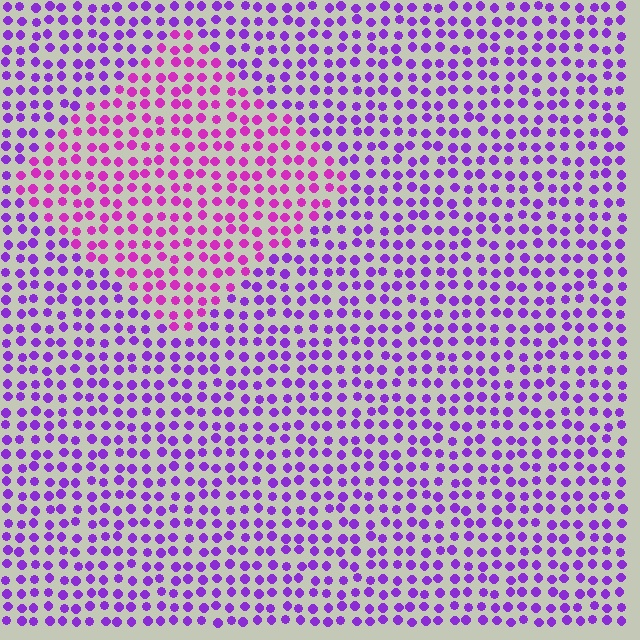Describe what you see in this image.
The image is filled with small purple elements in a uniform arrangement. A diamond-shaped region is visible where the elements are tinted to a slightly different hue, forming a subtle color boundary.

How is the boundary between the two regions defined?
The boundary is defined purely by a slight shift in hue (about 34 degrees). Spacing, size, and orientation are identical on both sides.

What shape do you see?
I see a diamond.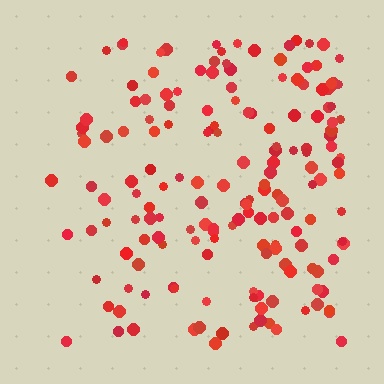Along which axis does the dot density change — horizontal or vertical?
Horizontal.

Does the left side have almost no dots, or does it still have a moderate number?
Still a moderate number, just noticeably fewer than the right.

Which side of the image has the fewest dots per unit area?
The left.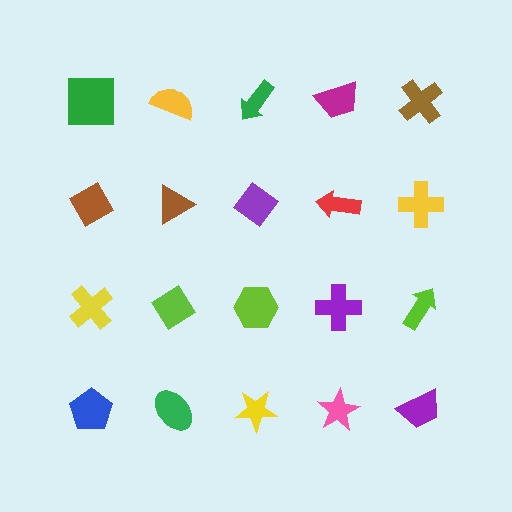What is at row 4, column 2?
A green ellipse.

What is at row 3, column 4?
A purple cross.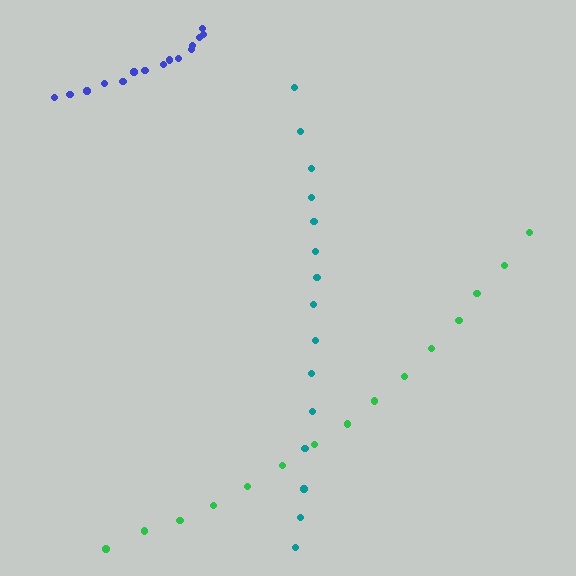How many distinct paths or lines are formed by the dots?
There are 3 distinct paths.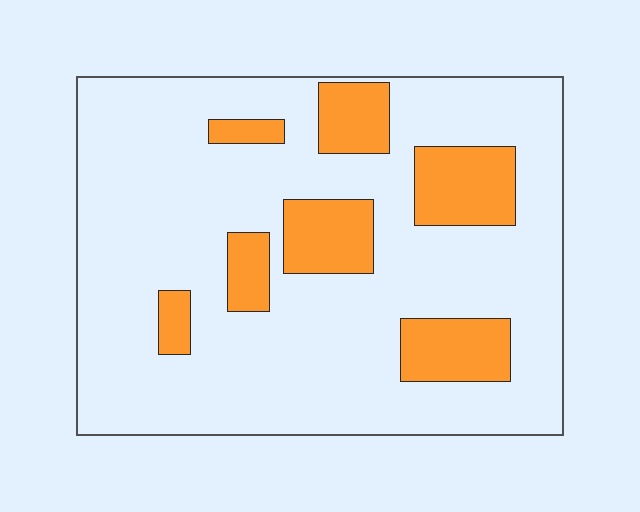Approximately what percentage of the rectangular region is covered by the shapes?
Approximately 20%.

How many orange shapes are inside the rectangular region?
7.